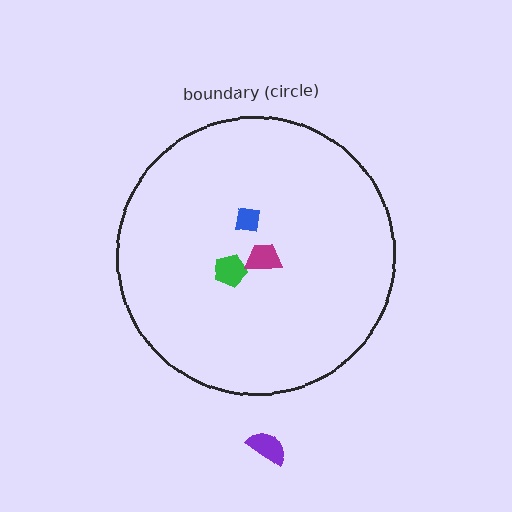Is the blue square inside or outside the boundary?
Inside.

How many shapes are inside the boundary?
3 inside, 1 outside.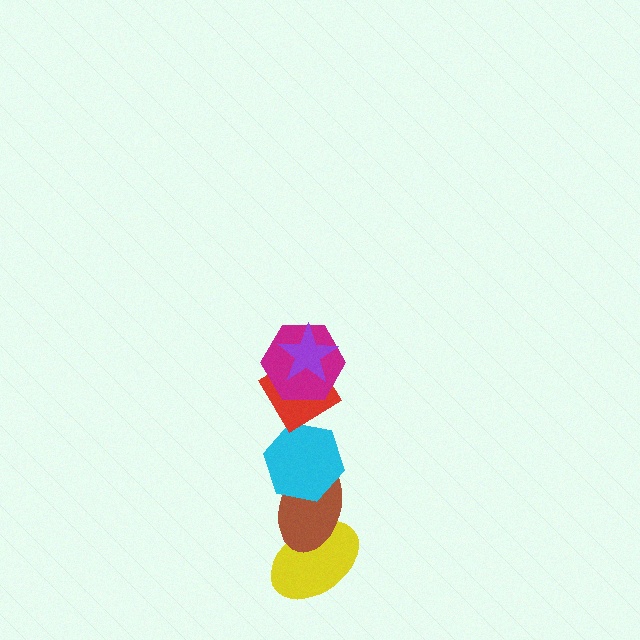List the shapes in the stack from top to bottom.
From top to bottom: the purple star, the magenta hexagon, the red diamond, the cyan hexagon, the brown ellipse, the yellow ellipse.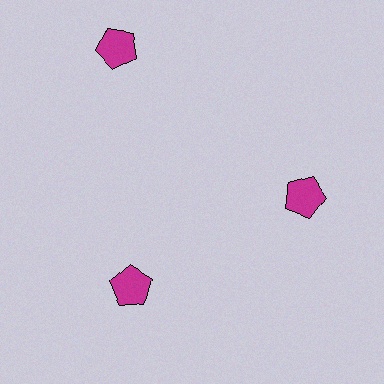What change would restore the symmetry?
The symmetry would be restored by moving it inward, back onto the ring so that all 3 pentagons sit at equal angles and equal distance from the center.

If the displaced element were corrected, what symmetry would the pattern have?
It would have 3-fold rotational symmetry — the pattern would map onto itself every 120 degrees.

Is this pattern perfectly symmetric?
No. The 3 magenta pentagons are arranged in a ring, but one element near the 11 o'clock position is pushed outward from the center, breaking the 3-fold rotational symmetry.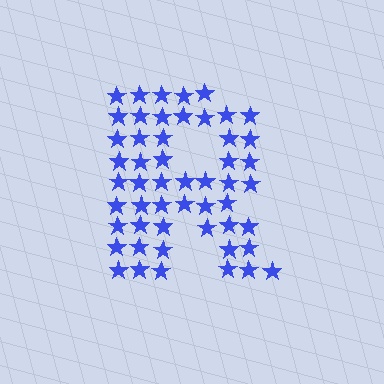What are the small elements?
The small elements are stars.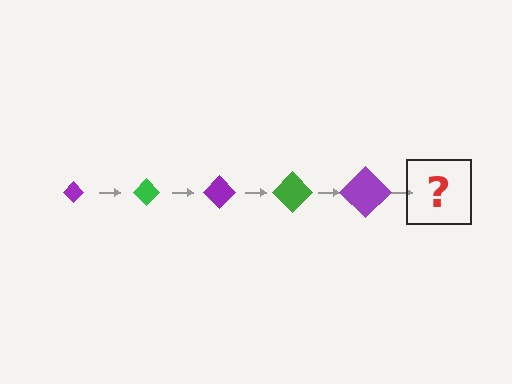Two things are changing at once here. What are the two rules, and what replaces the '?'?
The two rules are that the diamond grows larger each step and the color cycles through purple and green. The '?' should be a green diamond, larger than the previous one.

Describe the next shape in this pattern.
It should be a green diamond, larger than the previous one.